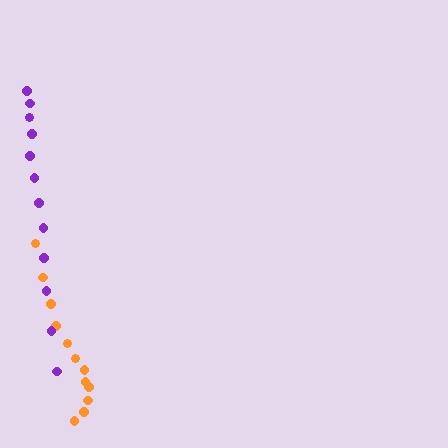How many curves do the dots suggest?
There are 2 distinct paths.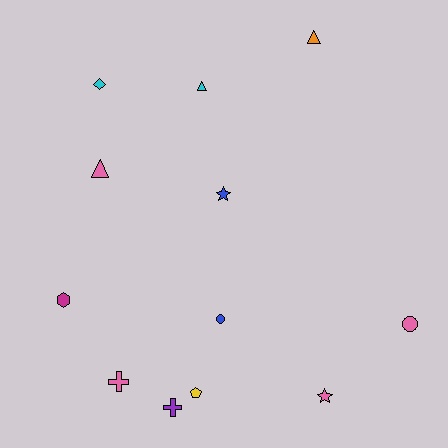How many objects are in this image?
There are 12 objects.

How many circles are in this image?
There are 2 circles.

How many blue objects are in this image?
There are 2 blue objects.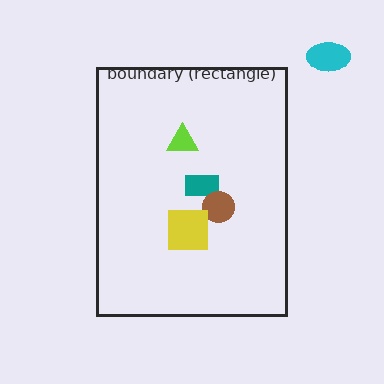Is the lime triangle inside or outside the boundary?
Inside.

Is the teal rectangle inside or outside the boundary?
Inside.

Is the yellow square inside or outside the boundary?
Inside.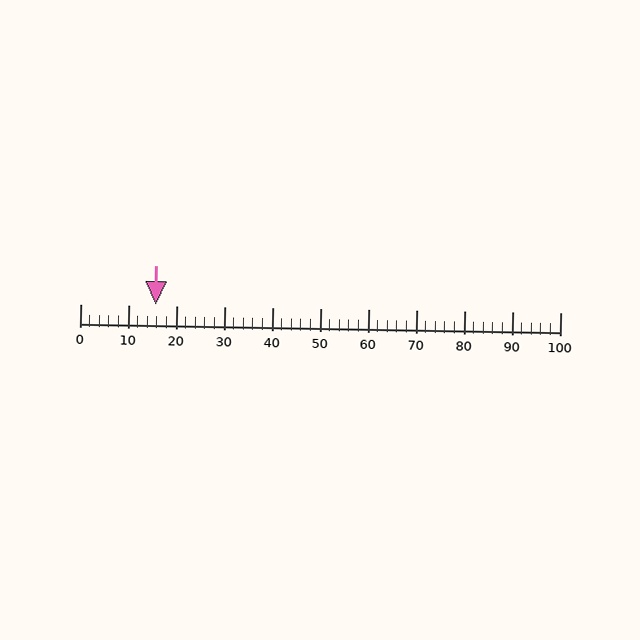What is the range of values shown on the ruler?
The ruler shows values from 0 to 100.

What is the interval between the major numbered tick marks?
The major tick marks are spaced 10 units apart.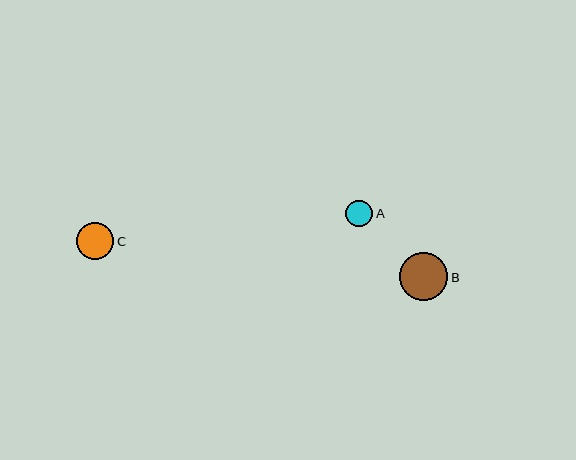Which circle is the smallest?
Circle A is the smallest with a size of approximately 27 pixels.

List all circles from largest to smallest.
From largest to smallest: B, C, A.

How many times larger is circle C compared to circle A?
Circle C is approximately 1.4 times the size of circle A.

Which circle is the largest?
Circle B is the largest with a size of approximately 48 pixels.